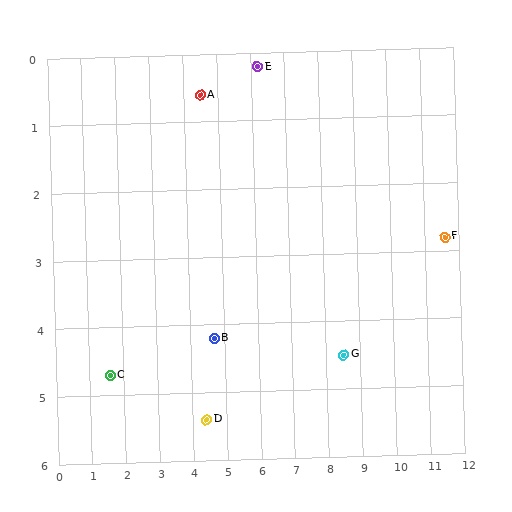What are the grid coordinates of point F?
Point F is at approximately (11.6, 2.8).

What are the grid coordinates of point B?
Point B is at approximately (4.7, 4.2).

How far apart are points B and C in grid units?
Points B and C are about 3.1 grid units apart.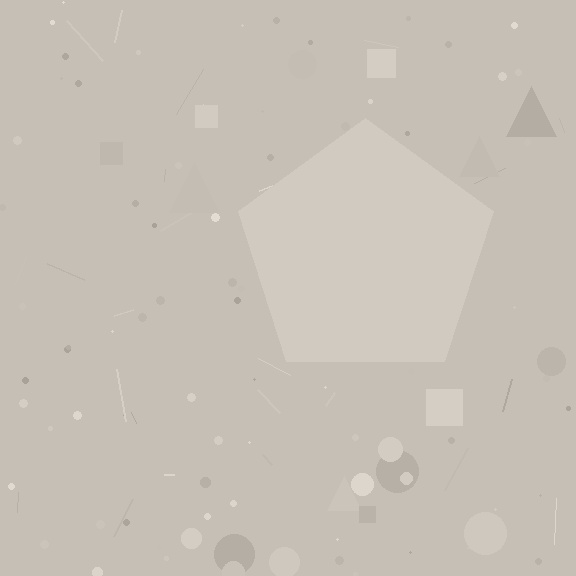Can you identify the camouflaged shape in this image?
The camouflaged shape is a pentagon.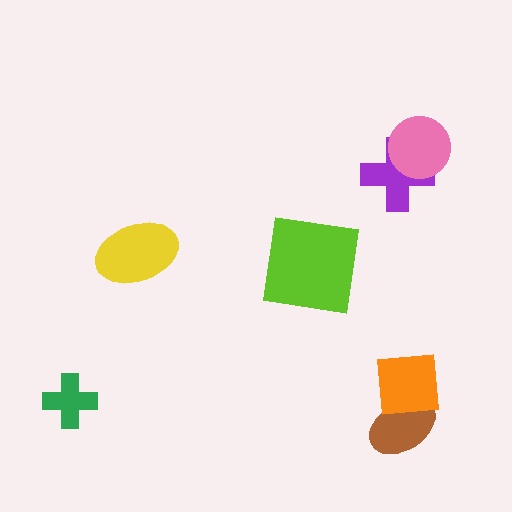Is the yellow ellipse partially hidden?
No, no other shape covers it.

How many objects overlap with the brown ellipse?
1 object overlaps with the brown ellipse.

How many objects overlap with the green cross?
0 objects overlap with the green cross.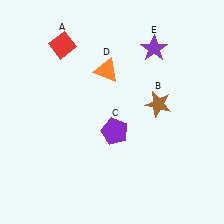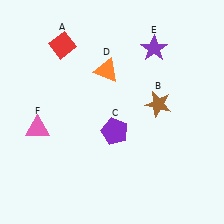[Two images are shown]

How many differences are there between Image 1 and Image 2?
There is 1 difference between the two images.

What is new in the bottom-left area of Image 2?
A pink triangle (F) was added in the bottom-left area of Image 2.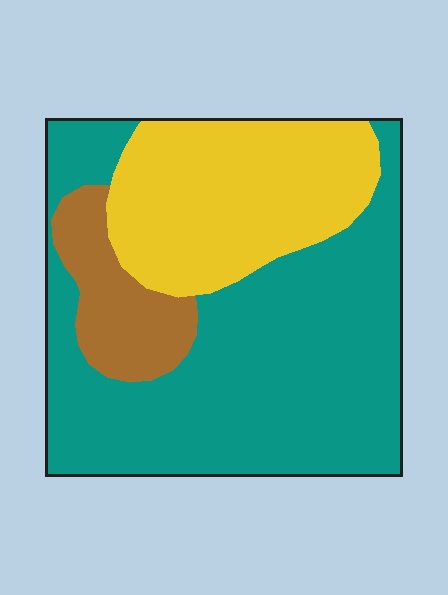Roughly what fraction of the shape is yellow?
Yellow covers roughly 30% of the shape.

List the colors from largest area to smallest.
From largest to smallest: teal, yellow, brown.